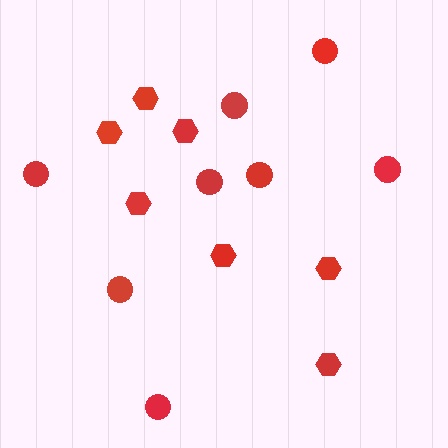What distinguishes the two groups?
There are 2 groups: one group of hexagons (7) and one group of circles (8).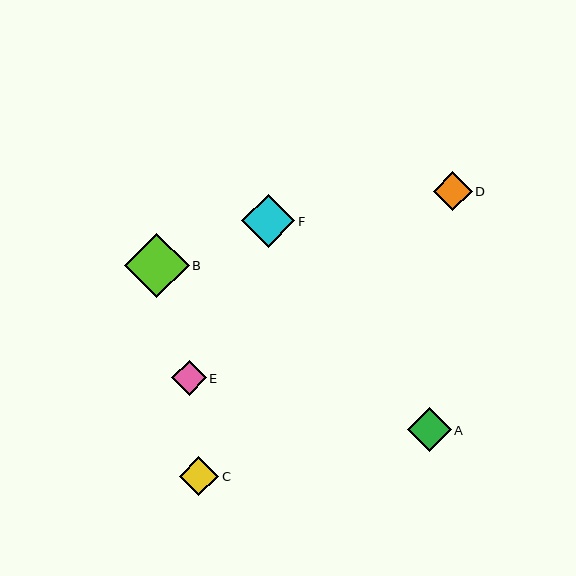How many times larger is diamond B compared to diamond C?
Diamond B is approximately 1.6 times the size of diamond C.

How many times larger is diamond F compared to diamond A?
Diamond F is approximately 1.2 times the size of diamond A.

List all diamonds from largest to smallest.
From largest to smallest: B, F, A, C, D, E.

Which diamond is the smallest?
Diamond E is the smallest with a size of approximately 34 pixels.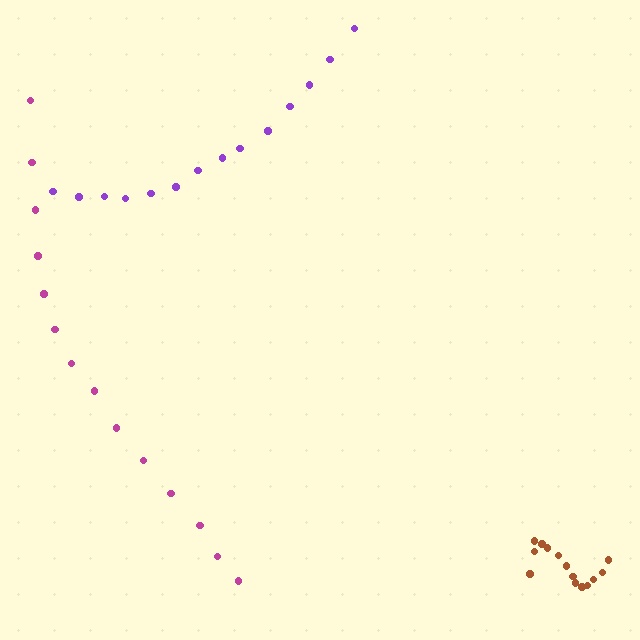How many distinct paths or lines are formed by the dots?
There are 3 distinct paths.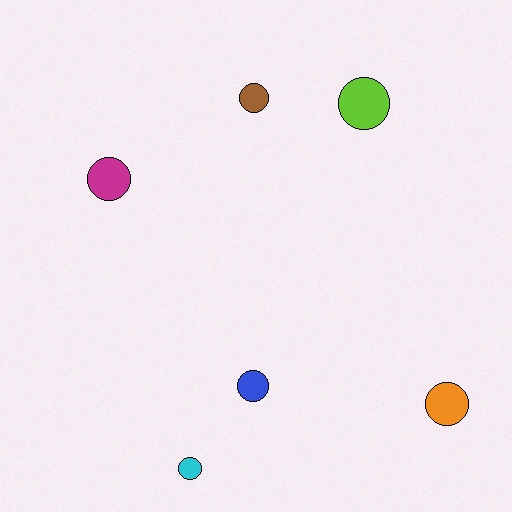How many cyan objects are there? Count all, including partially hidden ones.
There is 1 cyan object.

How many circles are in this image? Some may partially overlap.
There are 6 circles.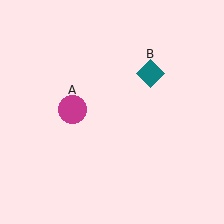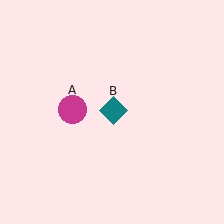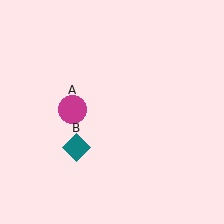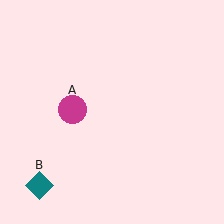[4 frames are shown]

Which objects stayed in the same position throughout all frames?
Magenta circle (object A) remained stationary.